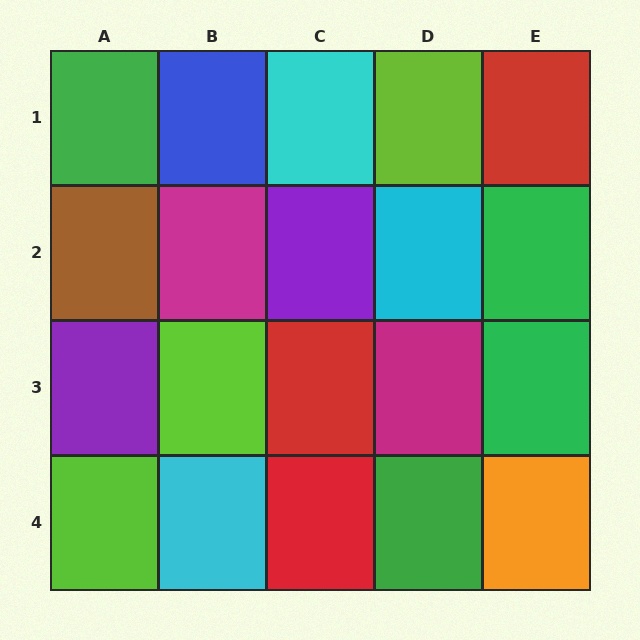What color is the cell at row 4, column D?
Green.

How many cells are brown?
1 cell is brown.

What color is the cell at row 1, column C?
Cyan.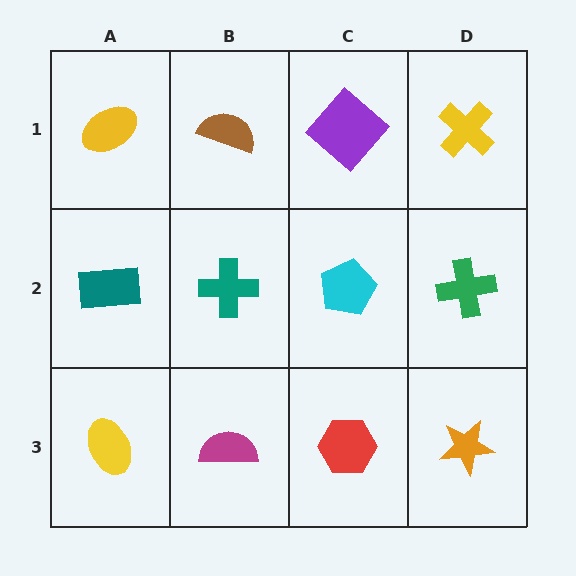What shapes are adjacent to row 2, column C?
A purple diamond (row 1, column C), a red hexagon (row 3, column C), a teal cross (row 2, column B), a green cross (row 2, column D).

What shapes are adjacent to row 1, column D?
A green cross (row 2, column D), a purple diamond (row 1, column C).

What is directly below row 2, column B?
A magenta semicircle.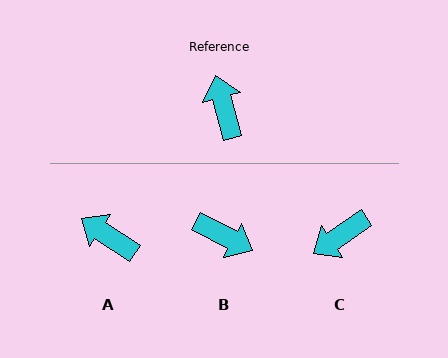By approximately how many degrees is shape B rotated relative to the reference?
Approximately 133 degrees clockwise.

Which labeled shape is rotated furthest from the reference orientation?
B, about 133 degrees away.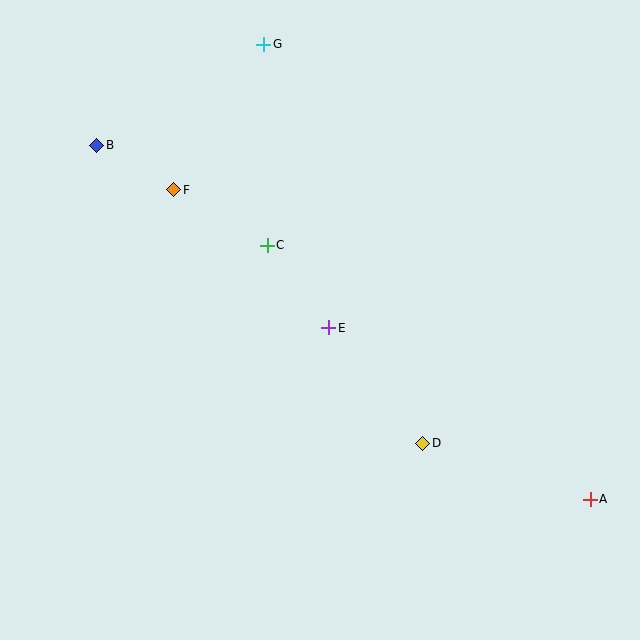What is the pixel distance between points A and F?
The distance between A and F is 519 pixels.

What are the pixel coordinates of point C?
Point C is at (267, 245).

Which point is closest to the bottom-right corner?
Point A is closest to the bottom-right corner.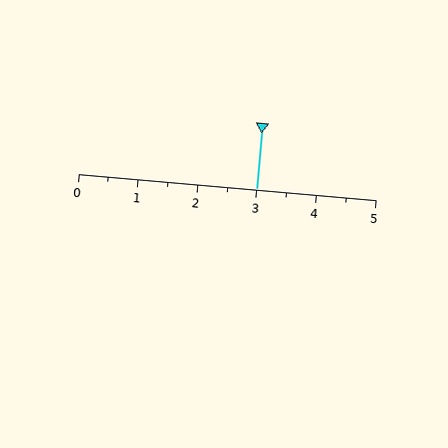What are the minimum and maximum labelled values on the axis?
The axis runs from 0 to 5.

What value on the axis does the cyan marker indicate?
The marker indicates approximately 3.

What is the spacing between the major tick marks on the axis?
The major ticks are spaced 1 apart.